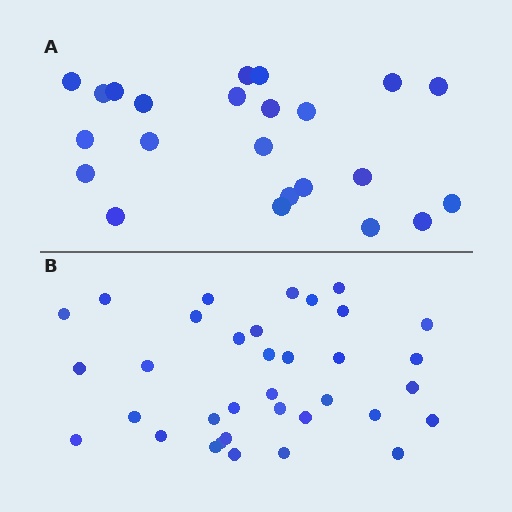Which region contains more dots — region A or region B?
Region B (the bottom region) has more dots.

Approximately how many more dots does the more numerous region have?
Region B has roughly 12 or so more dots than region A.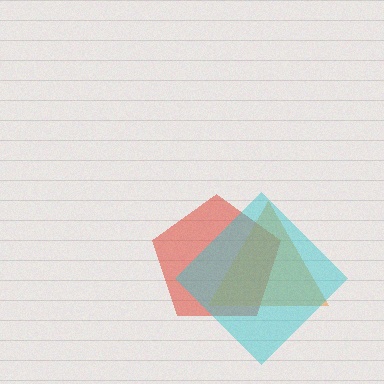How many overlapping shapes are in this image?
There are 3 overlapping shapes in the image.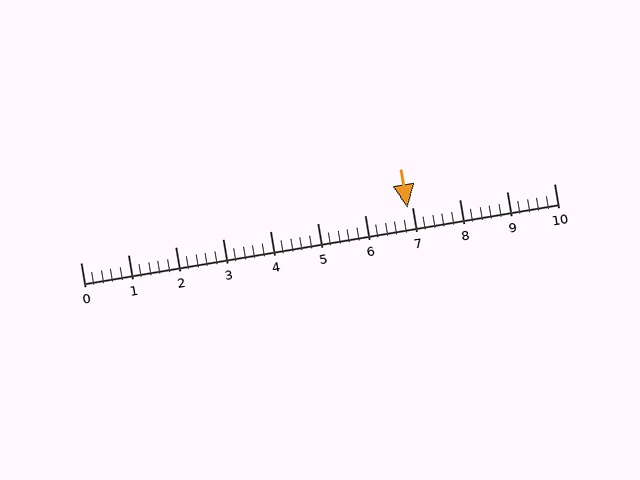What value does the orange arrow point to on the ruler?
The orange arrow points to approximately 6.9.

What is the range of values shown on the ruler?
The ruler shows values from 0 to 10.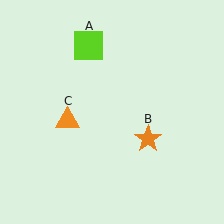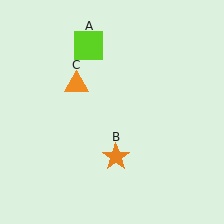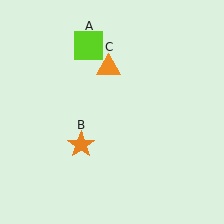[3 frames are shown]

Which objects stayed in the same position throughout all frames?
Lime square (object A) remained stationary.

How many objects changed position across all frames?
2 objects changed position: orange star (object B), orange triangle (object C).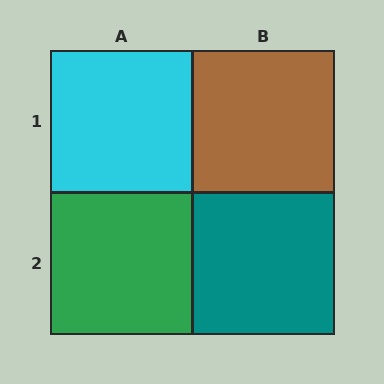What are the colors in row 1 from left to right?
Cyan, brown.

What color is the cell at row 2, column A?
Green.